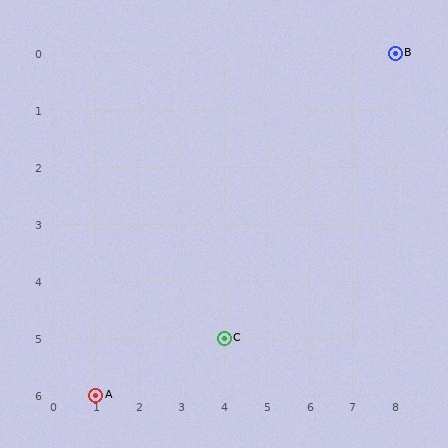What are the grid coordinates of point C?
Point C is at grid coordinates (4, 5).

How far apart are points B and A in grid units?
Points B and A are 7 columns and 6 rows apart (about 9.2 grid units diagonally).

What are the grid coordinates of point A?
Point A is at grid coordinates (1, 6).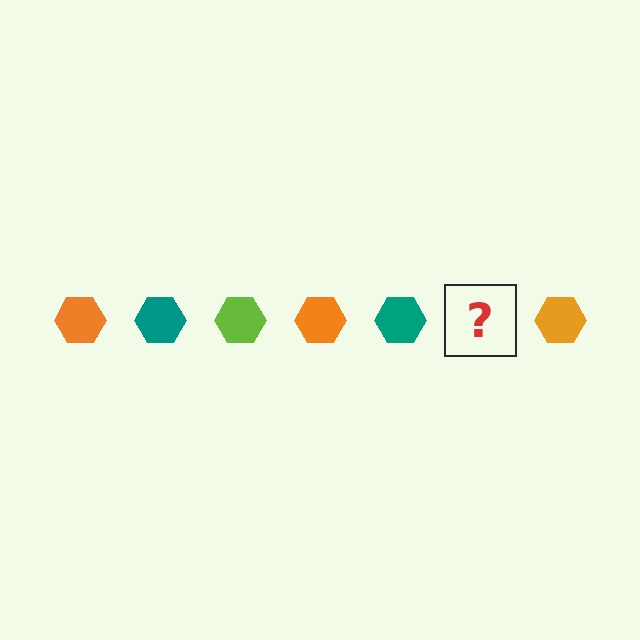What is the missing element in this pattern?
The missing element is a lime hexagon.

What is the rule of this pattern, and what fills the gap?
The rule is that the pattern cycles through orange, teal, lime hexagons. The gap should be filled with a lime hexagon.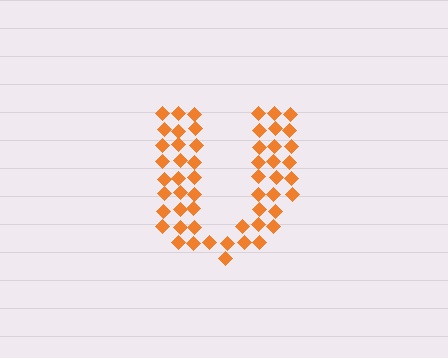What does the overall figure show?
The overall figure shows the letter U.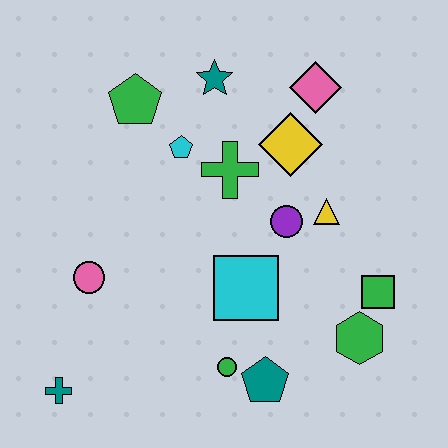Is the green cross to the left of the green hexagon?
Yes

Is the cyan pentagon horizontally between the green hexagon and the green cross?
No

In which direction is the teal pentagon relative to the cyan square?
The teal pentagon is below the cyan square.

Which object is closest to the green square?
The green hexagon is closest to the green square.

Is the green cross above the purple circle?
Yes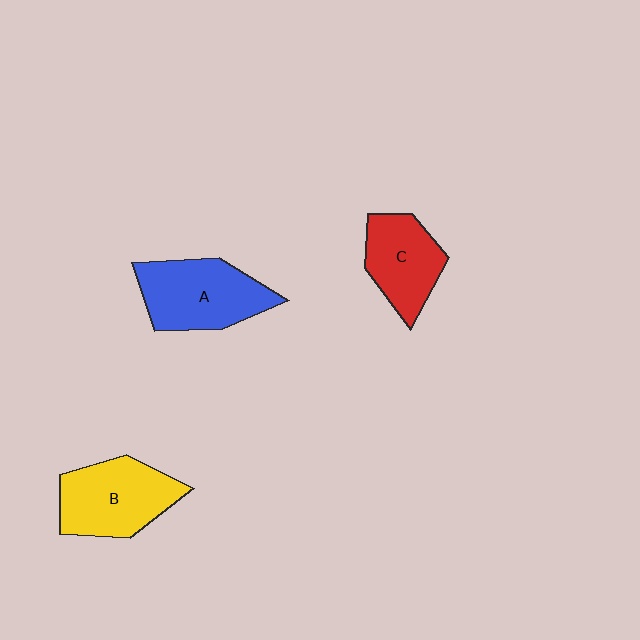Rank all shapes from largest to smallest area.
From largest to smallest: A (blue), B (yellow), C (red).